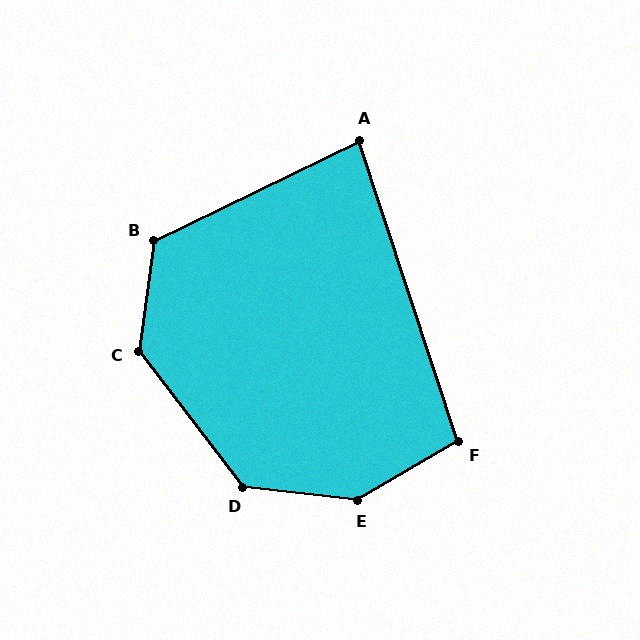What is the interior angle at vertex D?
Approximately 134 degrees (obtuse).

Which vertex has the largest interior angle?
E, at approximately 143 degrees.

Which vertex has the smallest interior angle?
A, at approximately 82 degrees.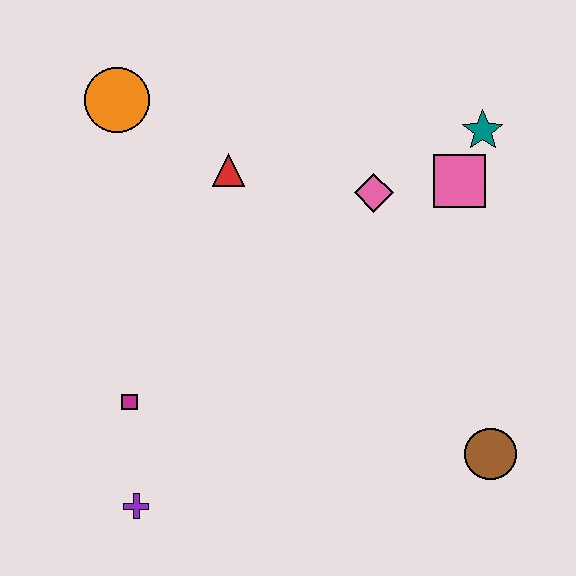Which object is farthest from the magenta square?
The teal star is farthest from the magenta square.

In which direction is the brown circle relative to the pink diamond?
The brown circle is below the pink diamond.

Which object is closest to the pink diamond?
The pink square is closest to the pink diamond.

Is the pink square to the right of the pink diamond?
Yes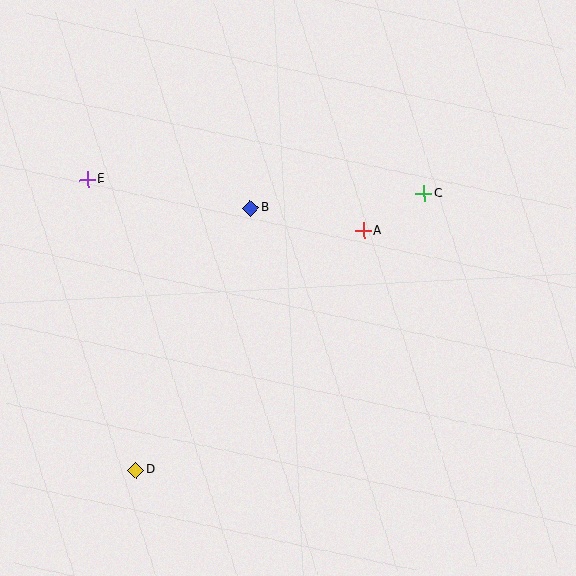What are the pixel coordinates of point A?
Point A is at (363, 231).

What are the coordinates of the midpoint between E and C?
The midpoint between E and C is at (256, 187).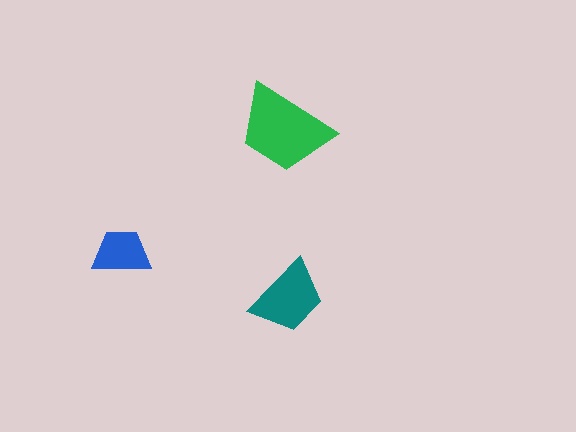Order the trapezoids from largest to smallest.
the green one, the teal one, the blue one.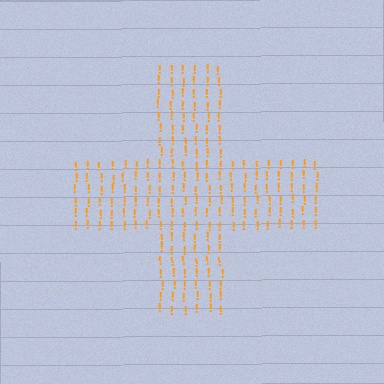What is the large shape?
The large shape is a cross.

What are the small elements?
The small elements are exclamation marks.